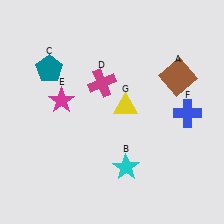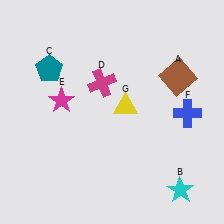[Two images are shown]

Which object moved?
The cyan star (B) moved right.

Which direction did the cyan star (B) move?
The cyan star (B) moved right.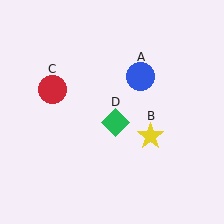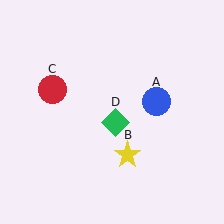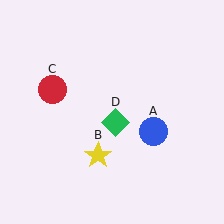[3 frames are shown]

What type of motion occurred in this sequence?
The blue circle (object A), yellow star (object B) rotated clockwise around the center of the scene.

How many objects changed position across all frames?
2 objects changed position: blue circle (object A), yellow star (object B).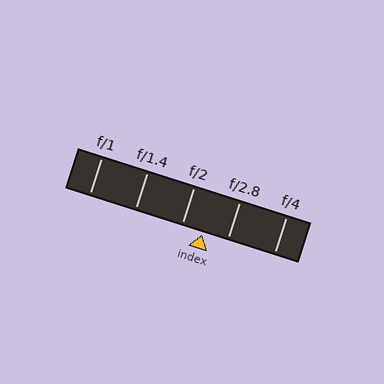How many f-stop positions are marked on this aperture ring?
There are 5 f-stop positions marked.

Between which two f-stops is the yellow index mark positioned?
The index mark is between f/2 and f/2.8.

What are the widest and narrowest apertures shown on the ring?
The widest aperture shown is f/1 and the narrowest is f/4.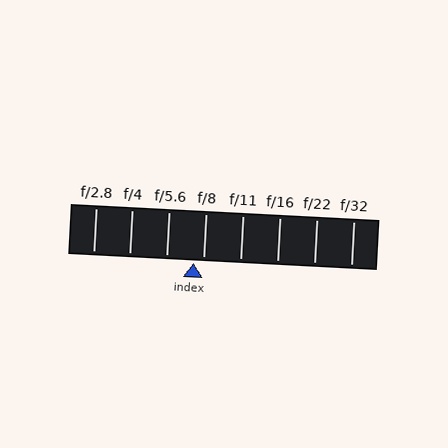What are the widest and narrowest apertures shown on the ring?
The widest aperture shown is f/2.8 and the narrowest is f/32.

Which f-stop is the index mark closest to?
The index mark is closest to f/8.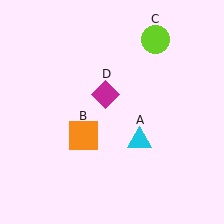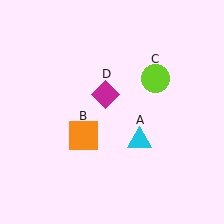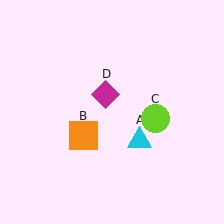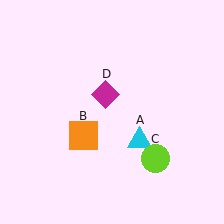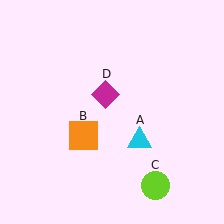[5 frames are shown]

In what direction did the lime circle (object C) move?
The lime circle (object C) moved down.